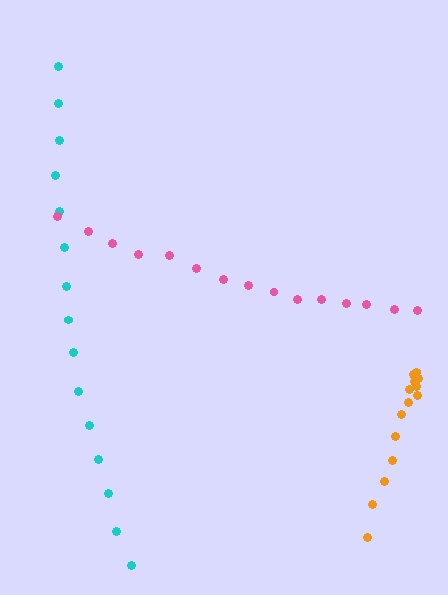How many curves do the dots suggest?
There are 3 distinct paths.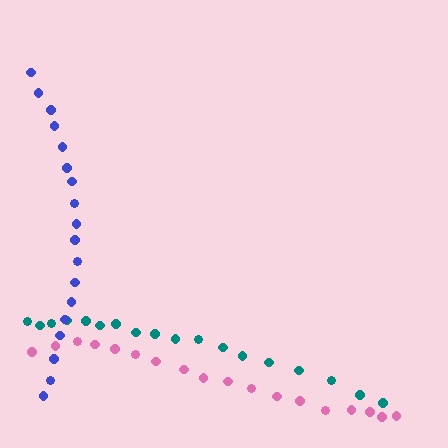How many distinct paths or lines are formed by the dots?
There are 3 distinct paths.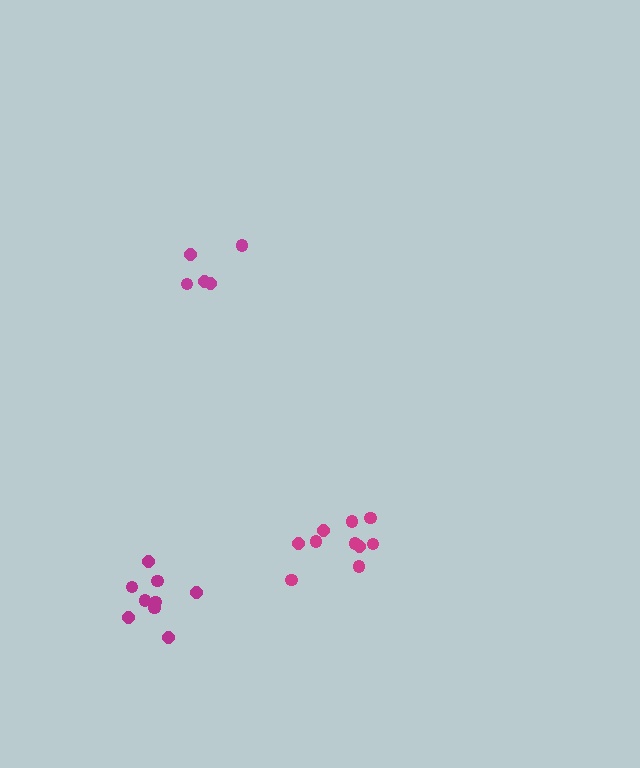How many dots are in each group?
Group 1: 9 dots, Group 2: 5 dots, Group 3: 10 dots (24 total).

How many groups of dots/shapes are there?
There are 3 groups.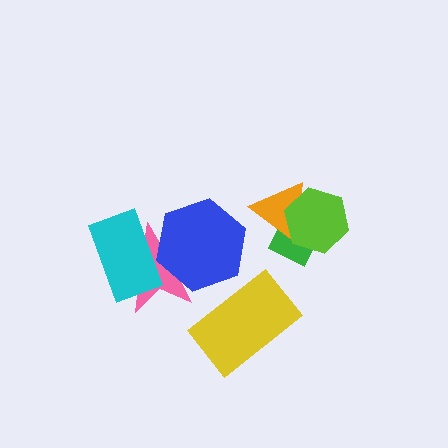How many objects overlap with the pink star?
2 objects overlap with the pink star.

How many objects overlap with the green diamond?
2 objects overlap with the green diamond.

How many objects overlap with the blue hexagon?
2 objects overlap with the blue hexagon.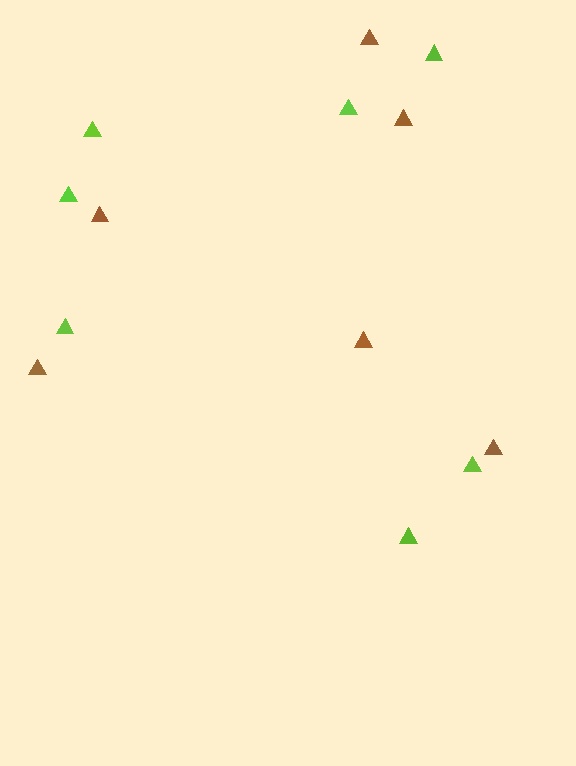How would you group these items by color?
There are 2 groups: one group of lime triangles (7) and one group of brown triangles (6).